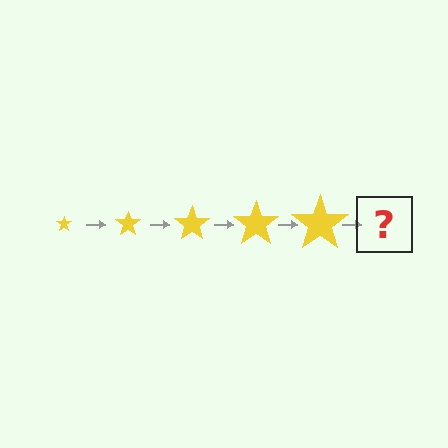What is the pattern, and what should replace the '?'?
The pattern is that the star gets progressively larger each step. The '?' should be a yellow star, larger than the previous one.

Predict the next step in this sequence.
The next step is a yellow star, larger than the previous one.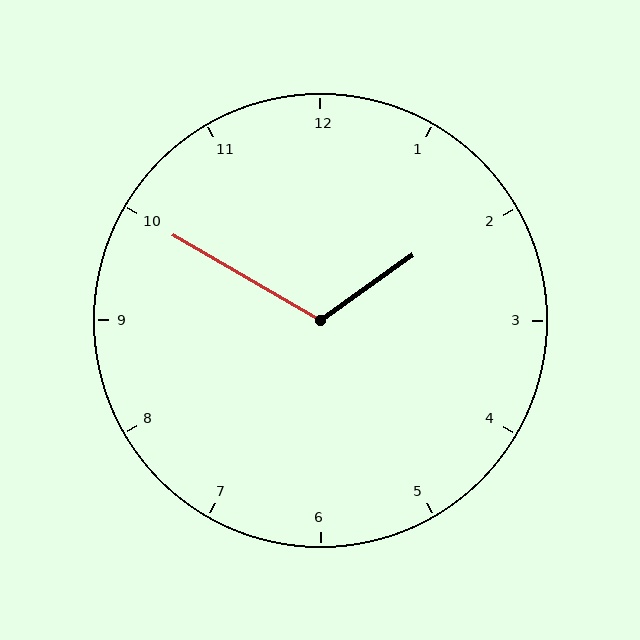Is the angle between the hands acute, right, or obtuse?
It is obtuse.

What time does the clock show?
1:50.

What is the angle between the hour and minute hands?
Approximately 115 degrees.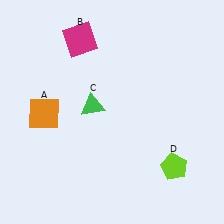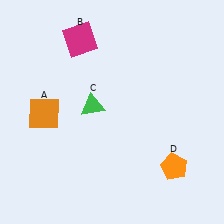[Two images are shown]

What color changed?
The pentagon (D) changed from lime in Image 1 to orange in Image 2.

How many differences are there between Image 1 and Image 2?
There is 1 difference between the two images.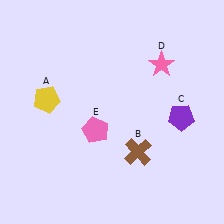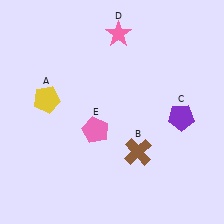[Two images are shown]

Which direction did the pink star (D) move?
The pink star (D) moved left.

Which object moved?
The pink star (D) moved left.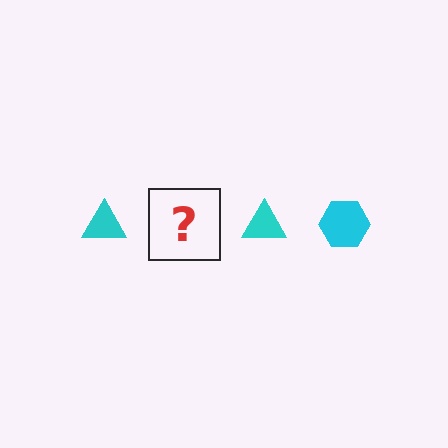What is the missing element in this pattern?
The missing element is a cyan hexagon.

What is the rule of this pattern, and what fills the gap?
The rule is that the pattern cycles through triangle, hexagon shapes in cyan. The gap should be filled with a cyan hexagon.